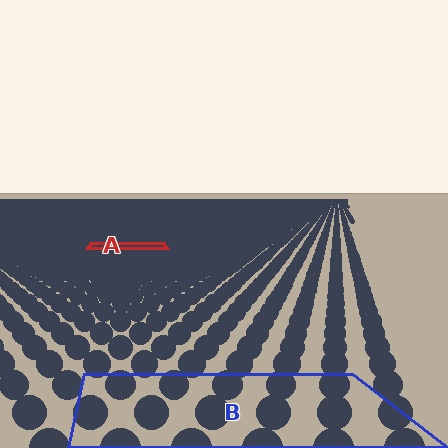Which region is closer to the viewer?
Region B is closer. The texture elements there are larger and more spread out.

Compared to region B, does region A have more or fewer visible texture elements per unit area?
Region A has more texture elements per unit area — they are packed more densely because it is farther away.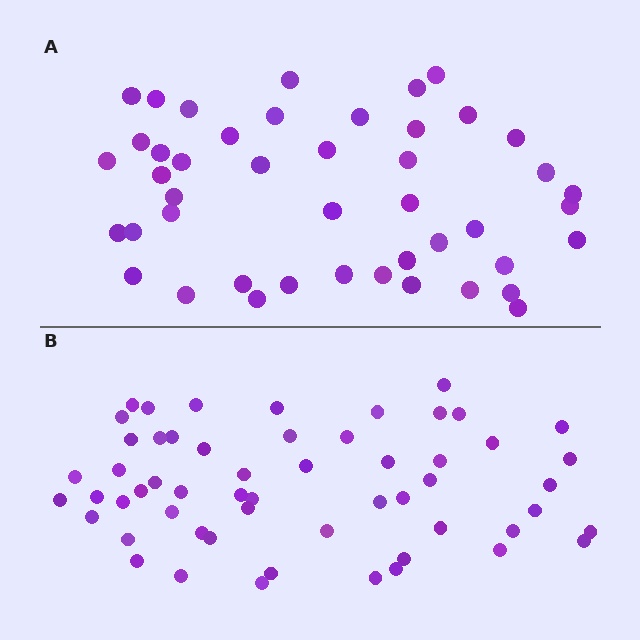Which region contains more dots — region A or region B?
Region B (the bottom region) has more dots.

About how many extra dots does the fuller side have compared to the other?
Region B has roughly 12 or so more dots than region A.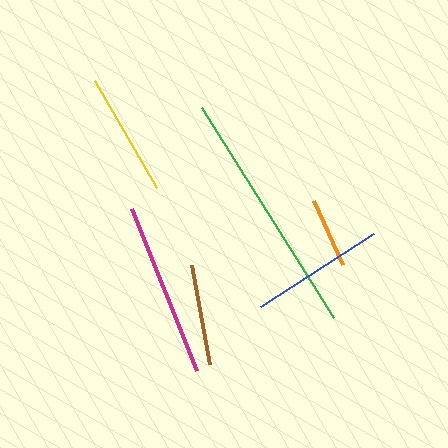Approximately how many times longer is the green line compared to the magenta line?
The green line is approximately 1.4 times the length of the magenta line.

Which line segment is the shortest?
The orange line is the shortest at approximately 70 pixels.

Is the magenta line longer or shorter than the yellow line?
The magenta line is longer than the yellow line.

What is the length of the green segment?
The green segment is approximately 248 pixels long.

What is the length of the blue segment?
The blue segment is approximately 135 pixels long.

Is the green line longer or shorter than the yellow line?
The green line is longer than the yellow line.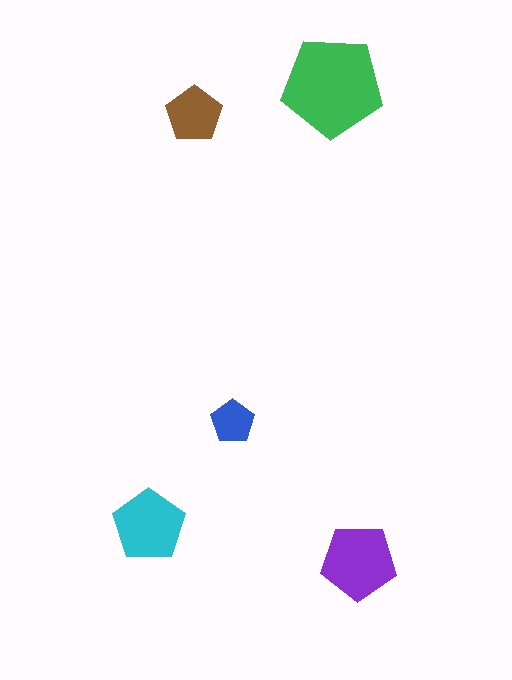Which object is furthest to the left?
The cyan pentagon is leftmost.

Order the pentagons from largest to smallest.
the green one, the purple one, the cyan one, the brown one, the blue one.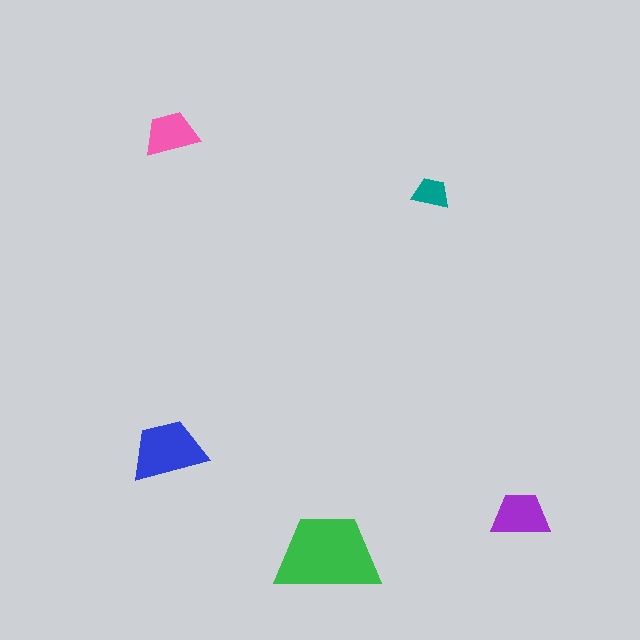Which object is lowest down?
The green trapezoid is bottommost.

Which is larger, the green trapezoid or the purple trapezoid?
The green one.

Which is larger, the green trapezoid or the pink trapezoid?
The green one.